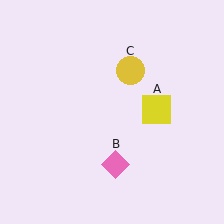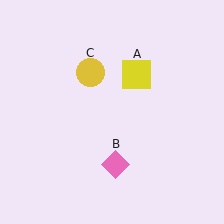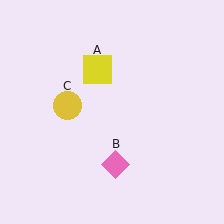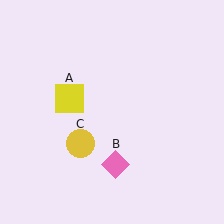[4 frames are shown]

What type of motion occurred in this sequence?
The yellow square (object A), yellow circle (object C) rotated counterclockwise around the center of the scene.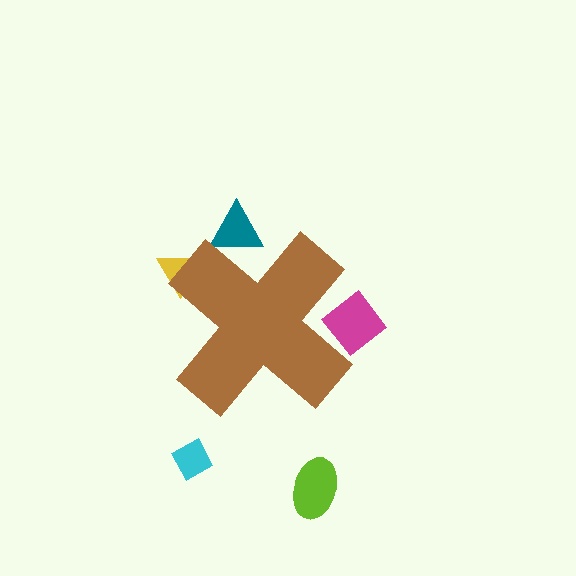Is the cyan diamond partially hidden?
No, the cyan diamond is fully visible.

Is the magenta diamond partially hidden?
Yes, the magenta diamond is partially hidden behind the brown cross.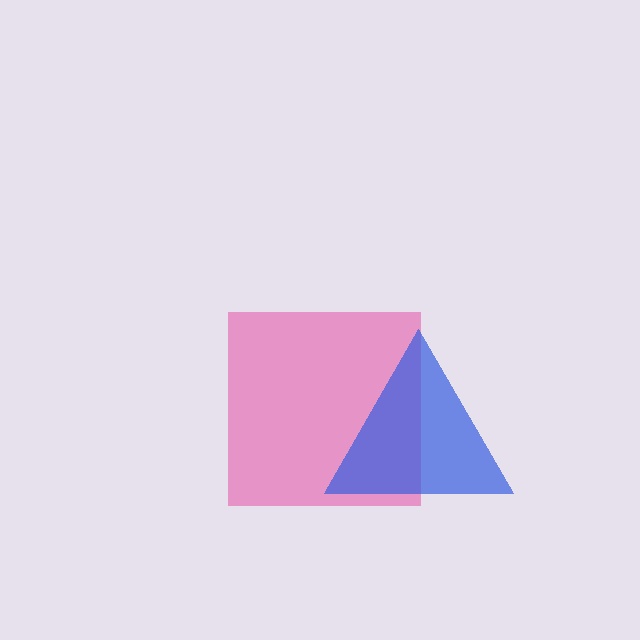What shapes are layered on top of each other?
The layered shapes are: a pink square, a blue triangle.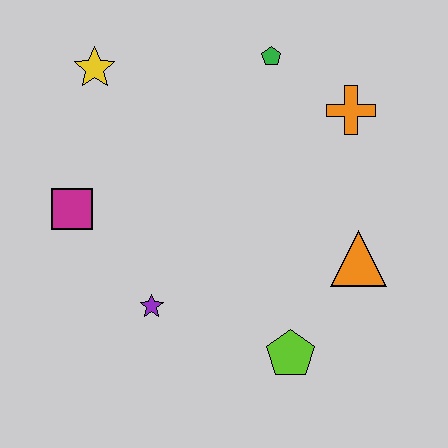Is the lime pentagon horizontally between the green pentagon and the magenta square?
No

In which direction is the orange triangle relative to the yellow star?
The orange triangle is to the right of the yellow star.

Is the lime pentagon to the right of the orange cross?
No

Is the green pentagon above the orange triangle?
Yes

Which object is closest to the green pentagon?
The orange cross is closest to the green pentagon.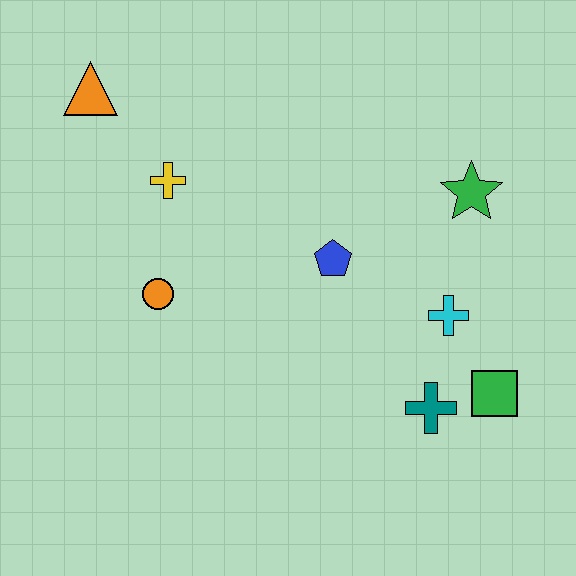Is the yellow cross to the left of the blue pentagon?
Yes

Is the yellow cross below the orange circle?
No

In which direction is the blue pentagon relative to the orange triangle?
The blue pentagon is to the right of the orange triangle.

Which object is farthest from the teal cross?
The orange triangle is farthest from the teal cross.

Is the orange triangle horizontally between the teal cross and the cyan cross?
No